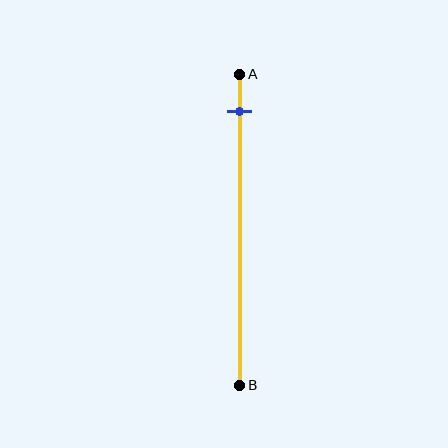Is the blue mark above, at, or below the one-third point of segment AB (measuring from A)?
The blue mark is above the one-third point of segment AB.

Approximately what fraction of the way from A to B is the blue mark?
The blue mark is approximately 10% of the way from A to B.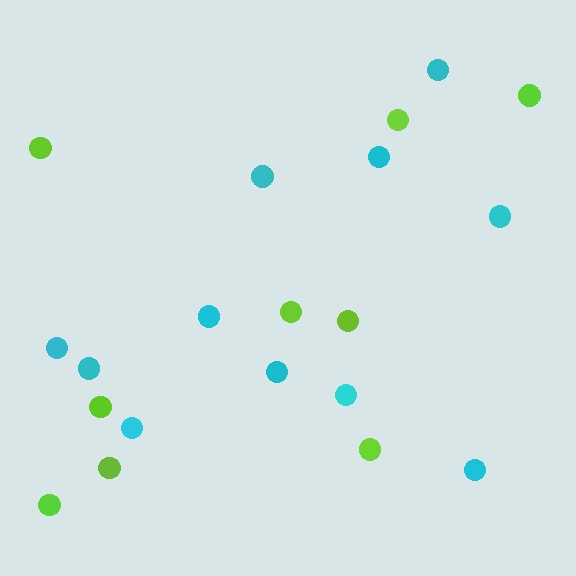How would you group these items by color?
There are 2 groups: one group of cyan circles (11) and one group of lime circles (9).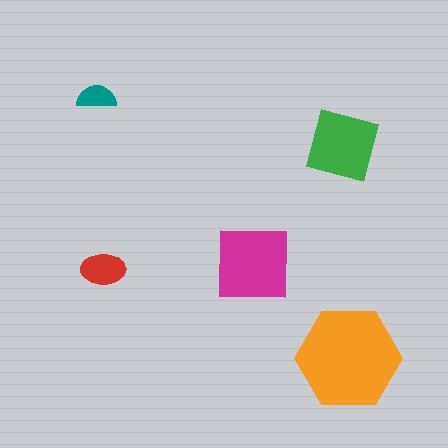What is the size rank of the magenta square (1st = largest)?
2nd.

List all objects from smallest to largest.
The teal semicircle, the red ellipse, the green square, the magenta square, the orange hexagon.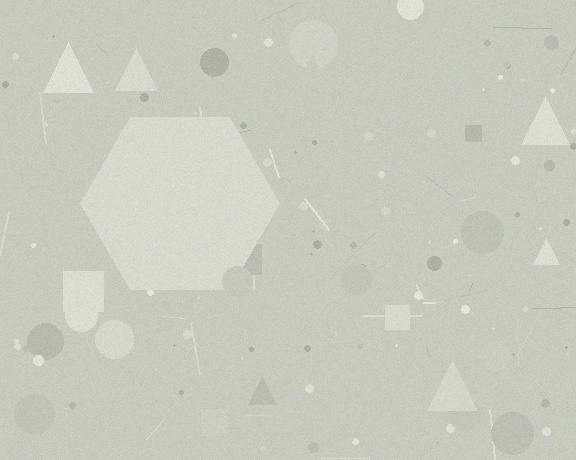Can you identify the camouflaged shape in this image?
The camouflaged shape is a hexagon.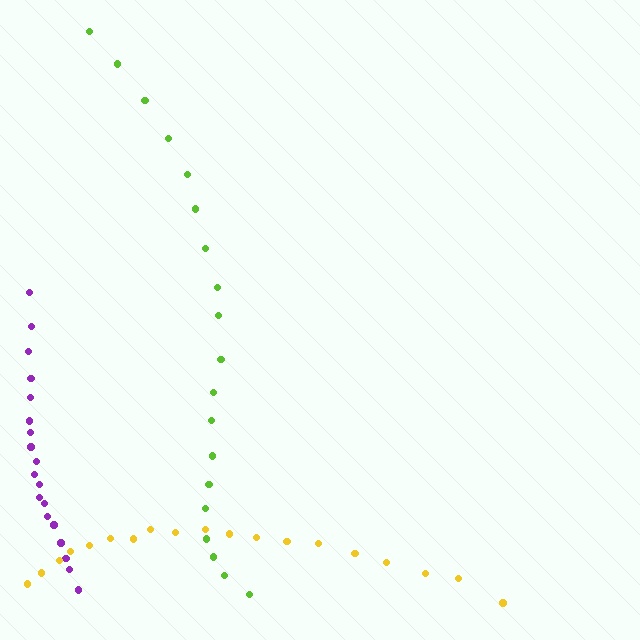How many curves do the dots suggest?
There are 3 distinct paths.